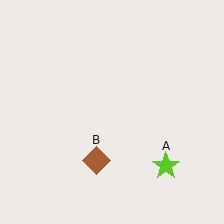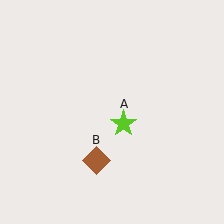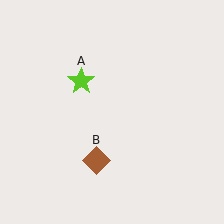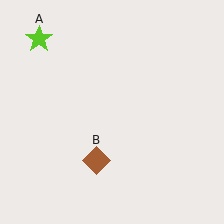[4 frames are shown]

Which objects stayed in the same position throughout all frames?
Brown diamond (object B) remained stationary.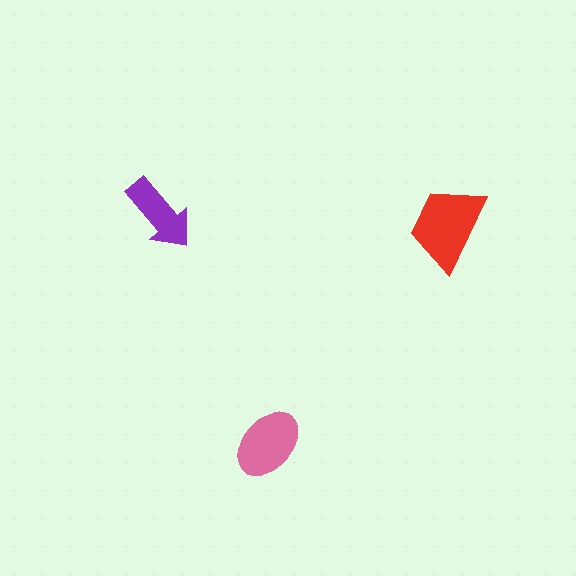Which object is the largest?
The red trapezoid.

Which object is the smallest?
The purple arrow.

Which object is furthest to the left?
The purple arrow is leftmost.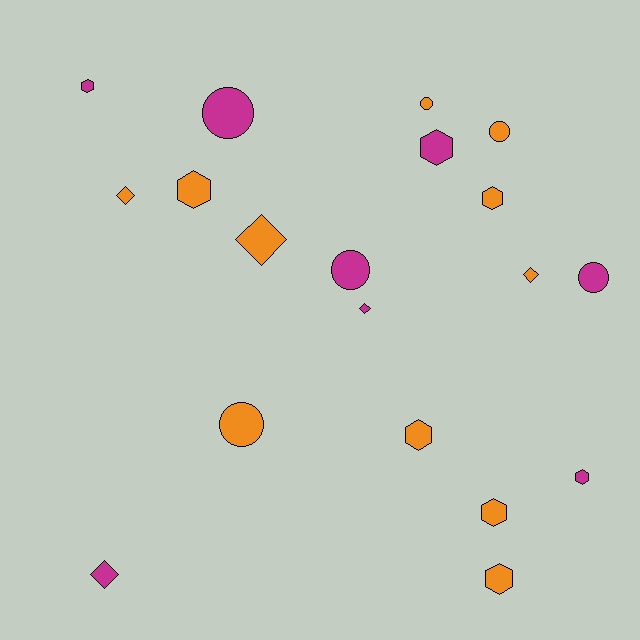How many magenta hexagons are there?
There are 3 magenta hexagons.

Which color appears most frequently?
Orange, with 11 objects.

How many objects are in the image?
There are 19 objects.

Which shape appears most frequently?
Hexagon, with 8 objects.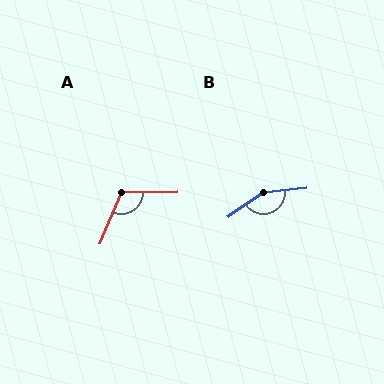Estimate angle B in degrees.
Approximately 151 degrees.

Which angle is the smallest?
A, at approximately 114 degrees.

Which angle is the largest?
B, at approximately 151 degrees.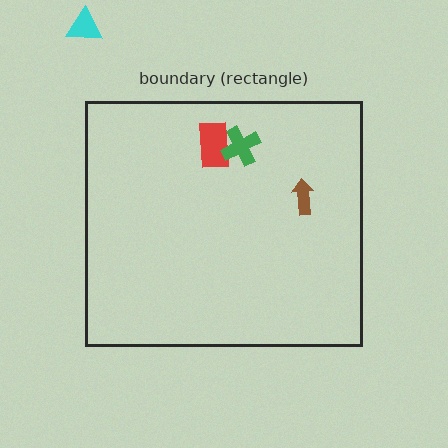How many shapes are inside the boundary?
3 inside, 1 outside.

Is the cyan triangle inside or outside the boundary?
Outside.